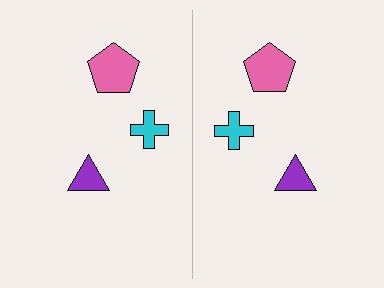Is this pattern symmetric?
Yes, this pattern has bilateral (reflection) symmetry.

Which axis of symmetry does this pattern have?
The pattern has a vertical axis of symmetry running through the center of the image.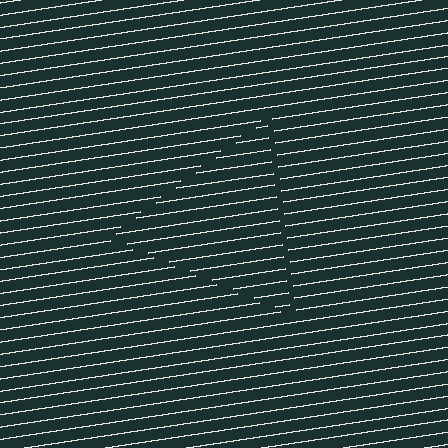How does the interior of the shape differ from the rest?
The interior of the shape contains the same grating, shifted by half a period — the contour is defined by the phase discontinuity where line-ends from the inner and outer gratings abut.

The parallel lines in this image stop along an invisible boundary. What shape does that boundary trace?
An illusory triangle. The interior of the shape contains the same grating, shifted by half a period — the contour is defined by the phase discontinuity where line-ends from the inner and outer gratings abut.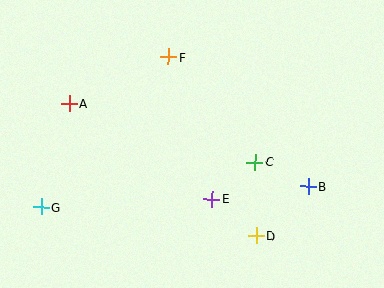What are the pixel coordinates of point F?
Point F is at (169, 57).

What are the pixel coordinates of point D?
Point D is at (256, 236).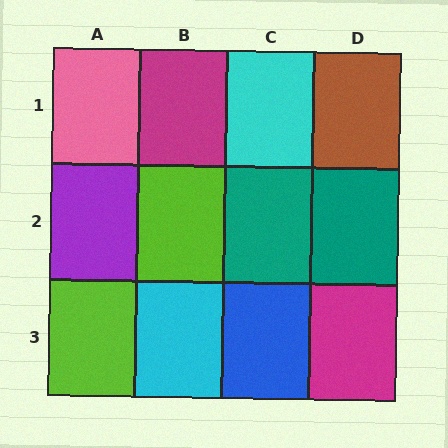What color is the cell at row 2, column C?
Teal.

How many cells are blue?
1 cell is blue.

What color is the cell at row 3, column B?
Cyan.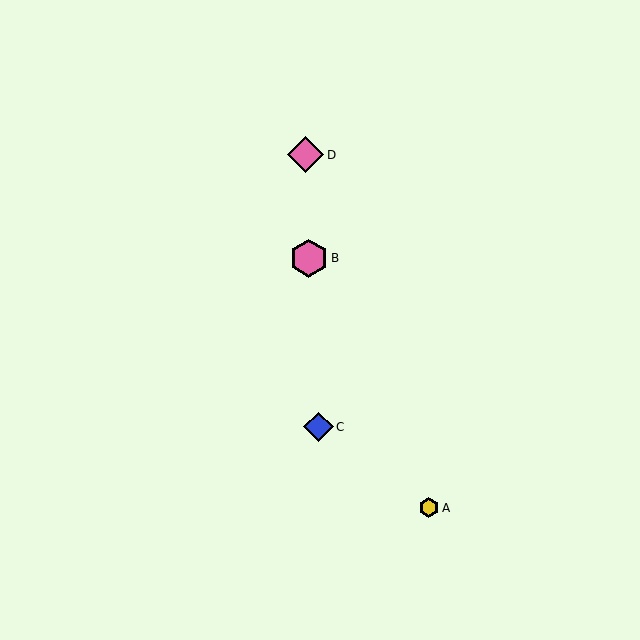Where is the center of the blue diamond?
The center of the blue diamond is at (318, 427).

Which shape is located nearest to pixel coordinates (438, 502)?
The yellow hexagon (labeled A) at (429, 508) is nearest to that location.